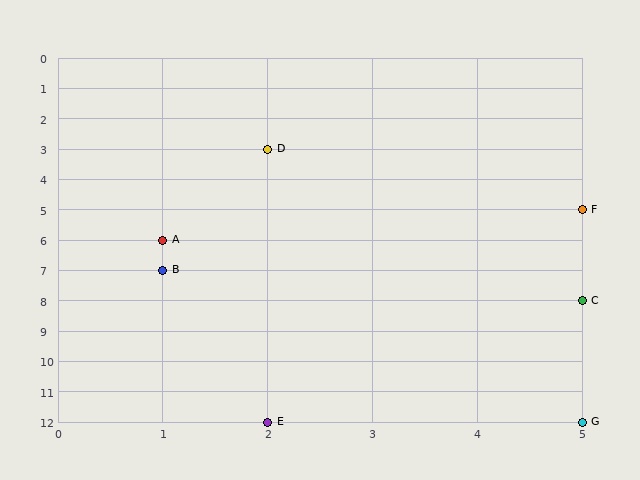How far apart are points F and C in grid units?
Points F and C are 3 rows apart.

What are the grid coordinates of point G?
Point G is at grid coordinates (5, 12).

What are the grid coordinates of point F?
Point F is at grid coordinates (5, 5).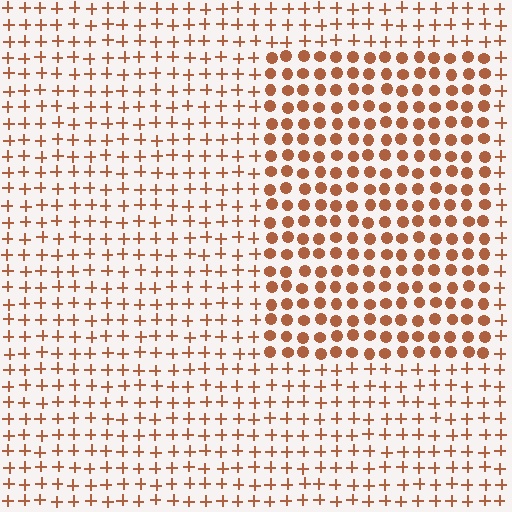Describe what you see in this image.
The image is filled with small brown elements arranged in a uniform grid. A rectangle-shaped region contains circles, while the surrounding area contains plus signs. The boundary is defined purely by the change in element shape.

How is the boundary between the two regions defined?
The boundary is defined by a change in element shape: circles inside vs. plus signs outside. All elements share the same color and spacing.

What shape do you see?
I see a rectangle.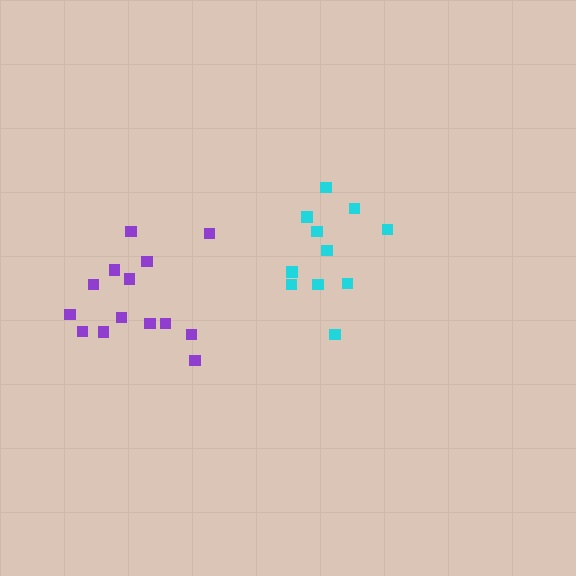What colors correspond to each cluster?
The clusters are colored: cyan, purple.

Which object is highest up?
The cyan cluster is topmost.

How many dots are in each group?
Group 1: 11 dots, Group 2: 14 dots (25 total).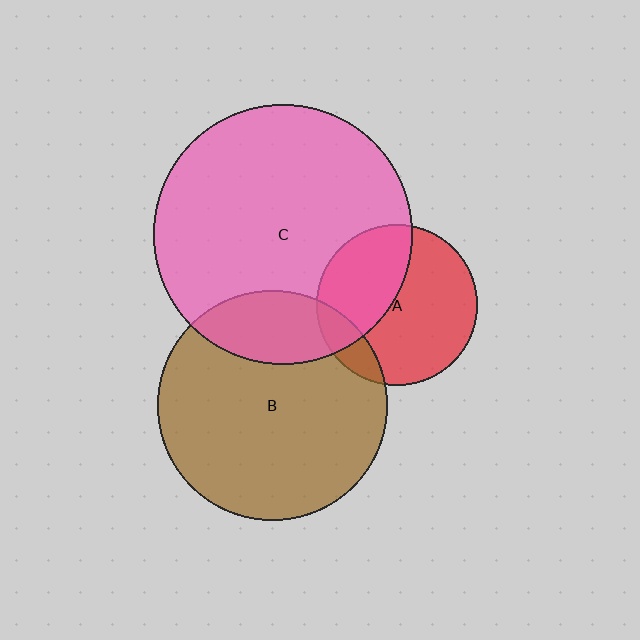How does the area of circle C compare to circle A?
Approximately 2.6 times.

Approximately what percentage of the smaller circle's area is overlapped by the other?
Approximately 20%.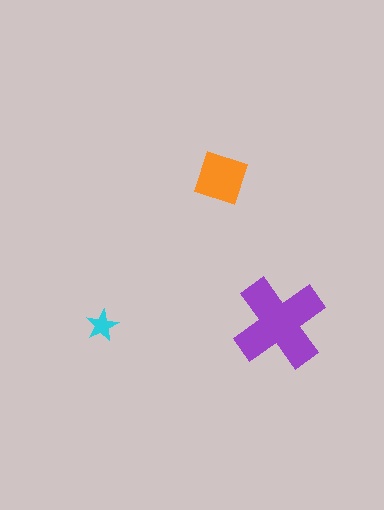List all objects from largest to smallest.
The purple cross, the orange diamond, the cyan star.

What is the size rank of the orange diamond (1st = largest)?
2nd.